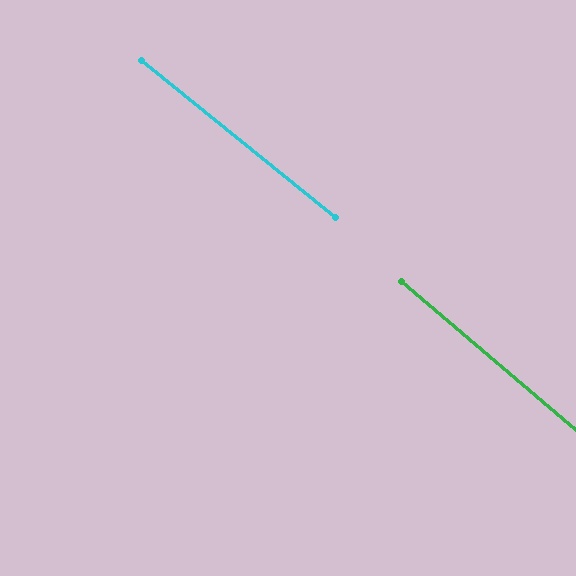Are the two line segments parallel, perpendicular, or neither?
Parallel — their directions differ by only 1.3°.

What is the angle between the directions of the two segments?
Approximately 1 degree.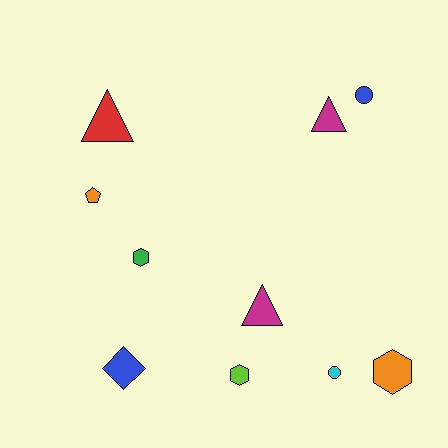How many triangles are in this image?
There are 3 triangles.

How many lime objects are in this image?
There is 1 lime object.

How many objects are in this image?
There are 10 objects.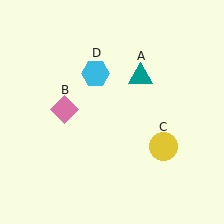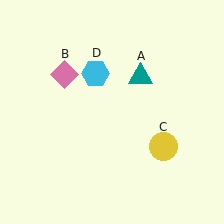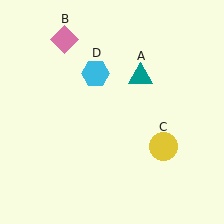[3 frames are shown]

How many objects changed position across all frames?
1 object changed position: pink diamond (object B).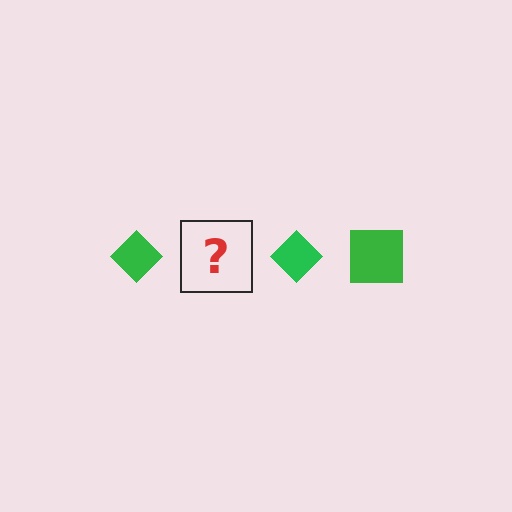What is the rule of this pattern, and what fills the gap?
The rule is that the pattern cycles through diamond, square shapes in green. The gap should be filled with a green square.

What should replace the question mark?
The question mark should be replaced with a green square.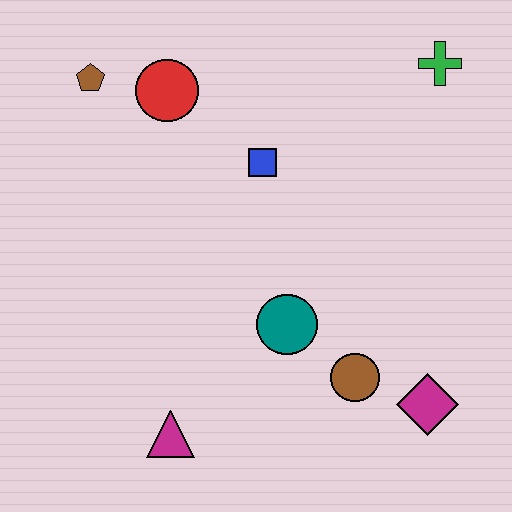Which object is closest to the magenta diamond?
The brown circle is closest to the magenta diamond.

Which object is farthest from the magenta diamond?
The brown pentagon is farthest from the magenta diamond.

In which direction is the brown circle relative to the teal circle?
The brown circle is to the right of the teal circle.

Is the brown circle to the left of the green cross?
Yes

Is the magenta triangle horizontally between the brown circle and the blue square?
No